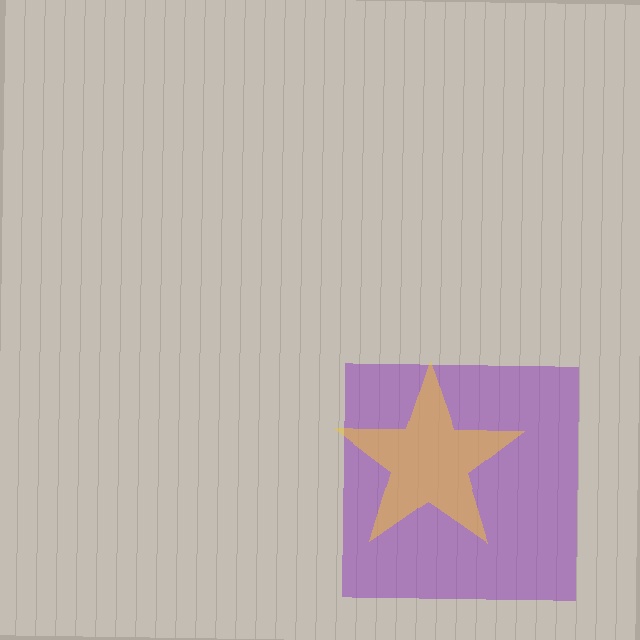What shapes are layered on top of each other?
The layered shapes are: a purple square, a yellow star.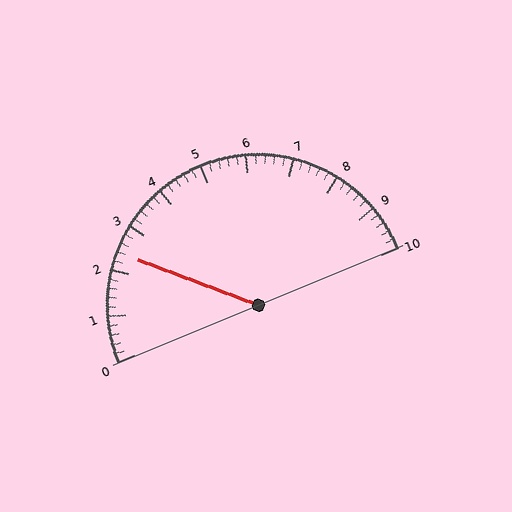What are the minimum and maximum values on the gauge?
The gauge ranges from 0 to 10.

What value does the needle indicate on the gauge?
The needle indicates approximately 2.4.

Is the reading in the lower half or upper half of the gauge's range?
The reading is in the lower half of the range (0 to 10).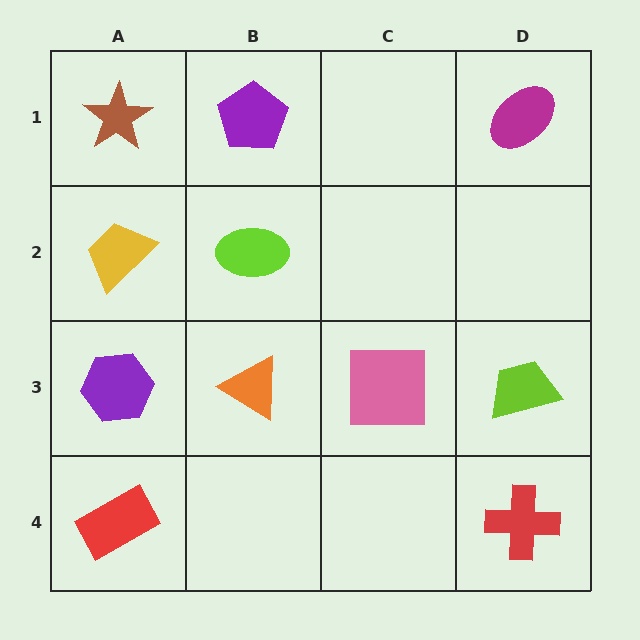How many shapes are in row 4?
2 shapes.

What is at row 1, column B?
A purple pentagon.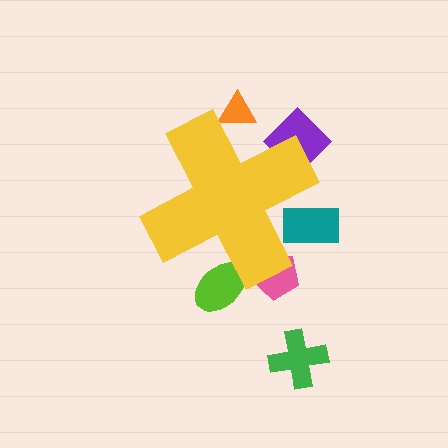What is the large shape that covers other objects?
A yellow cross.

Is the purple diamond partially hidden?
Yes, the purple diamond is partially hidden behind the yellow cross.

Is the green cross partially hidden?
No, the green cross is fully visible.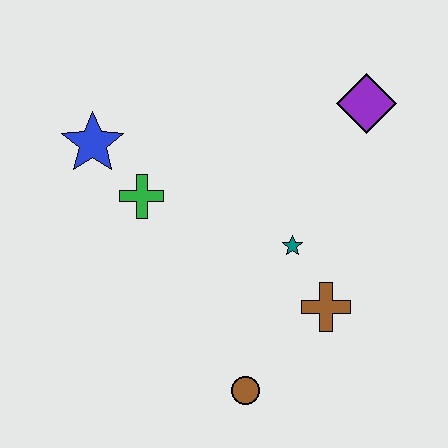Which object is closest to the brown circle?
The brown cross is closest to the brown circle.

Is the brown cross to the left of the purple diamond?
Yes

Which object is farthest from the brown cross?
The blue star is farthest from the brown cross.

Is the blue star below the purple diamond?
Yes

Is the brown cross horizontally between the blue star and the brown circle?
No